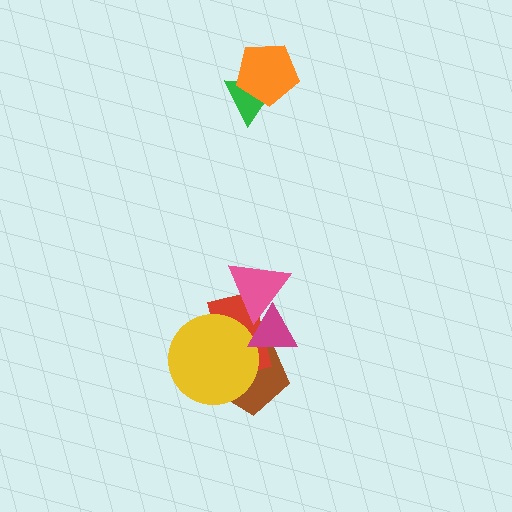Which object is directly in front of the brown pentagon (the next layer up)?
The red rectangle is directly in front of the brown pentagon.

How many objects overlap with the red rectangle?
4 objects overlap with the red rectangle.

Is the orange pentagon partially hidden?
No, no other shape covers it.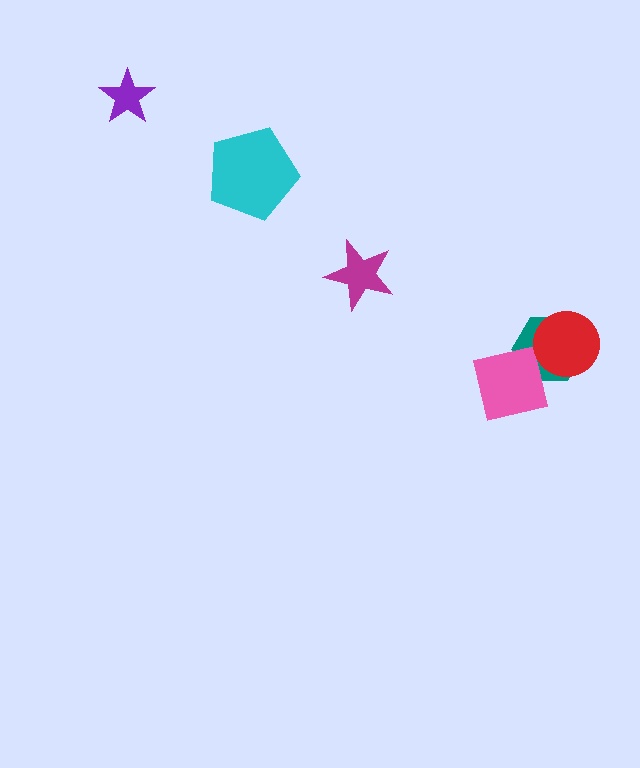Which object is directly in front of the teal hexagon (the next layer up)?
The pink square is directly in front of the teal hexagon.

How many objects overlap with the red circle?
1 object overlaps with the red circle.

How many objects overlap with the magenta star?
0 objects overlap with the magenta star.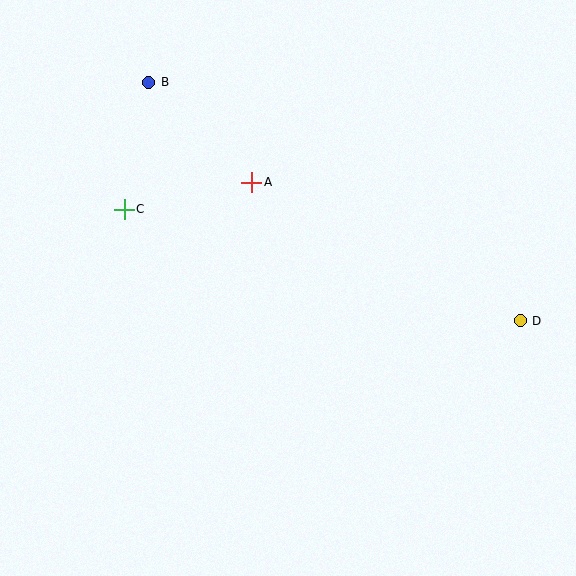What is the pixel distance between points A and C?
The distance between A and C is 131 pixels.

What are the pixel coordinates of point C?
Point C is at (124, 209).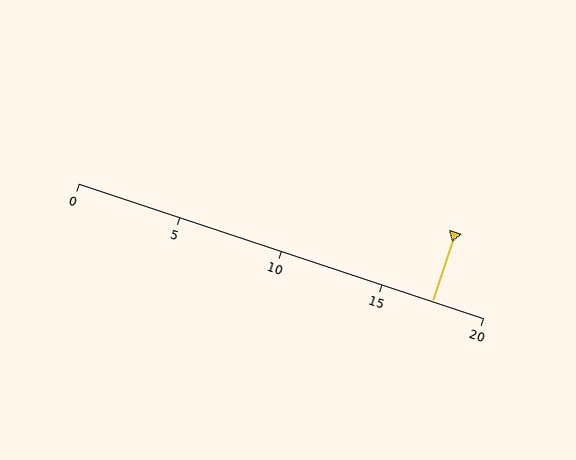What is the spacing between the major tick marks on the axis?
The major ticks are spaced 5 apart.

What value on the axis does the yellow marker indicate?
The marker indicates approximately 17.5.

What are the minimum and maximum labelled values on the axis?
The axis runs from 0 to 20.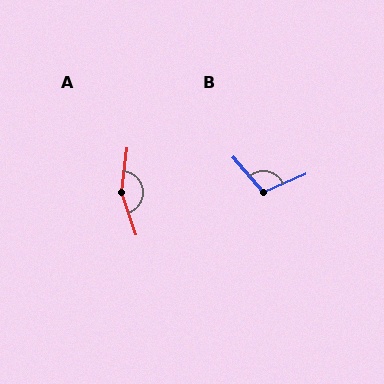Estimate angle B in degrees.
Approximately 108 degrees.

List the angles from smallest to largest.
B (108°), A (153°).